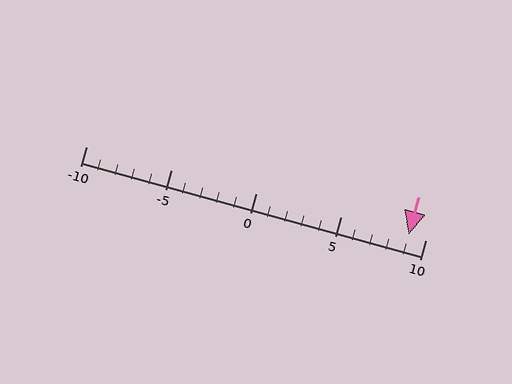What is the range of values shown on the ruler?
The ruler shows values from -10 to 10.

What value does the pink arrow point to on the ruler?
The pink arrow points to approximately 9.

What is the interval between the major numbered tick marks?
The major tick marks are spaced 5 units apart.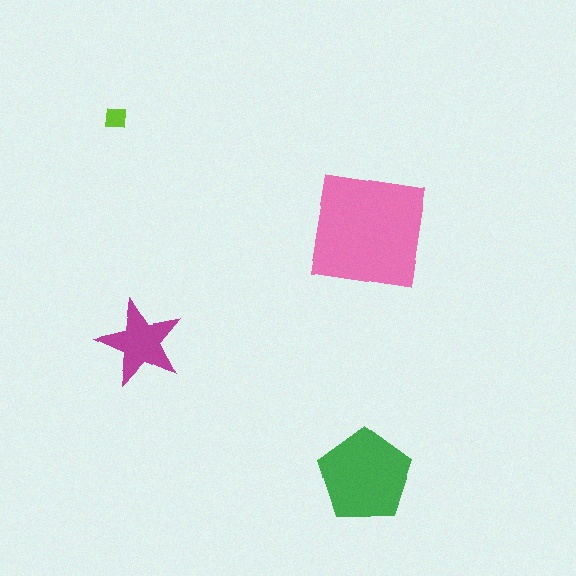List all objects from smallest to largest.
The lime square, the magenta star, the green pentagon, the pink square.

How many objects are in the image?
There are 4 objects in the image.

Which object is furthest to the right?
The pink square is rightmost.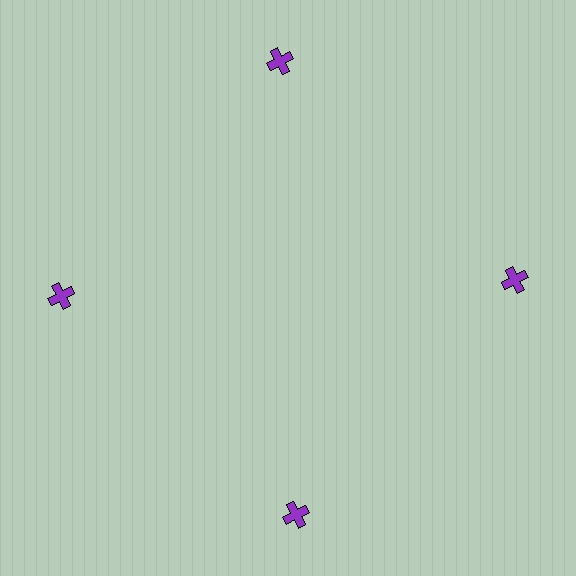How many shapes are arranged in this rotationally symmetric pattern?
There are 4 shapes, arranged in 4 groups of 1.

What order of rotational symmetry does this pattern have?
This pattern has 4-fold rotational symmetry.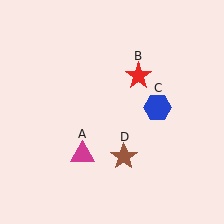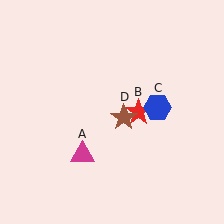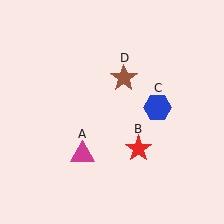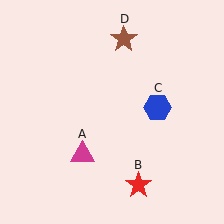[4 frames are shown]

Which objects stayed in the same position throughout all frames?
Magenta triangle (object A) and blue hexagon (object C) remained stationary.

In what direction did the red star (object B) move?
The red star (object B) moved down.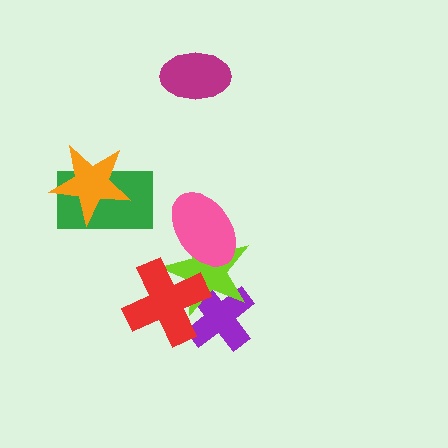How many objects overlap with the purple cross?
2 objects overlap with the purple cross.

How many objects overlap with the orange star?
1 object overlaps with the orange star.